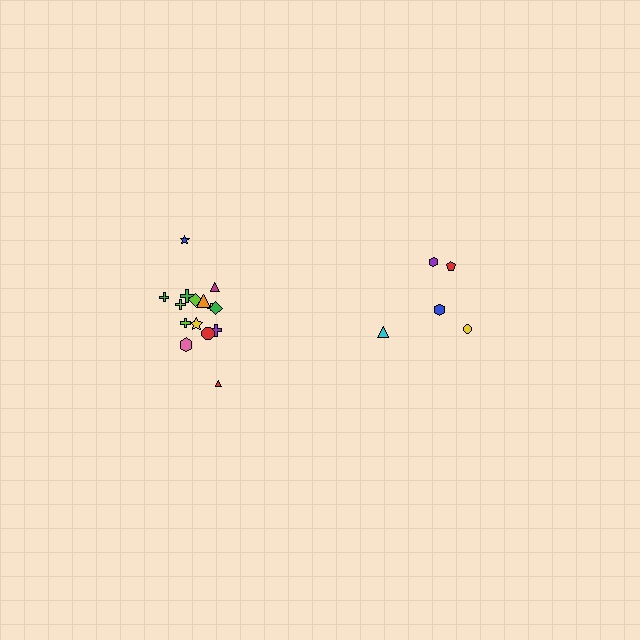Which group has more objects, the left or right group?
The left group.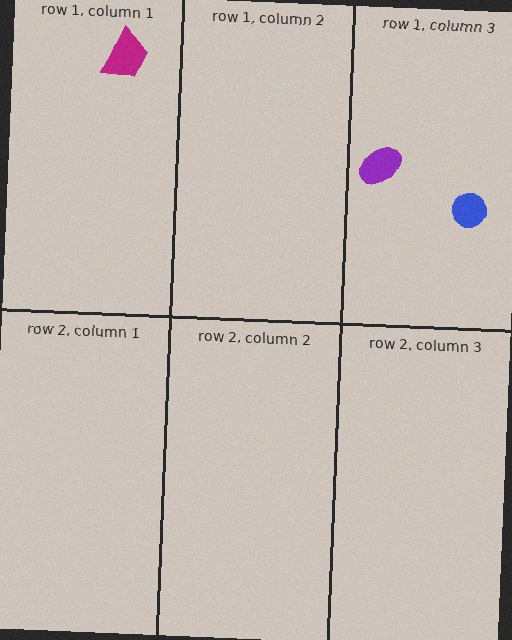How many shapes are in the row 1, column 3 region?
2.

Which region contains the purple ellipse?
The row 1, column 3 region.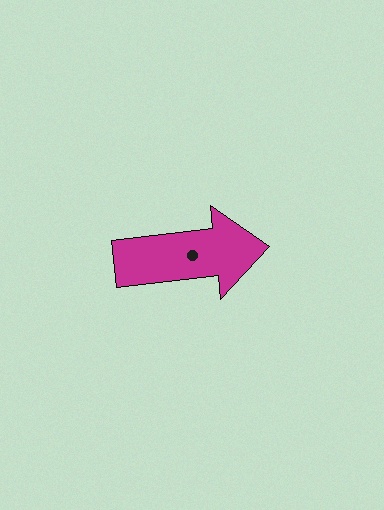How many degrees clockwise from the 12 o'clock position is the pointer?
Approximately 84 degrees.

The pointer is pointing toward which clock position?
Roughly 3 o'clock.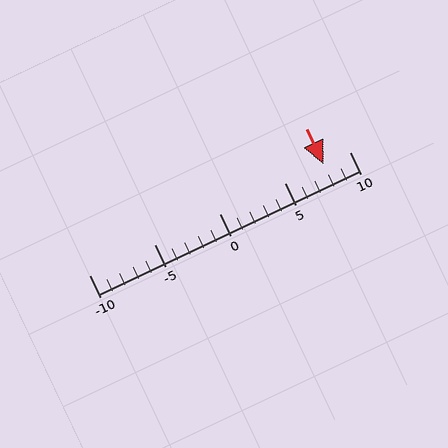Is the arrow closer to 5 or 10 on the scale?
The arrow is closer to 10.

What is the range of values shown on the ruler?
The ruler shows values from -10 to 10.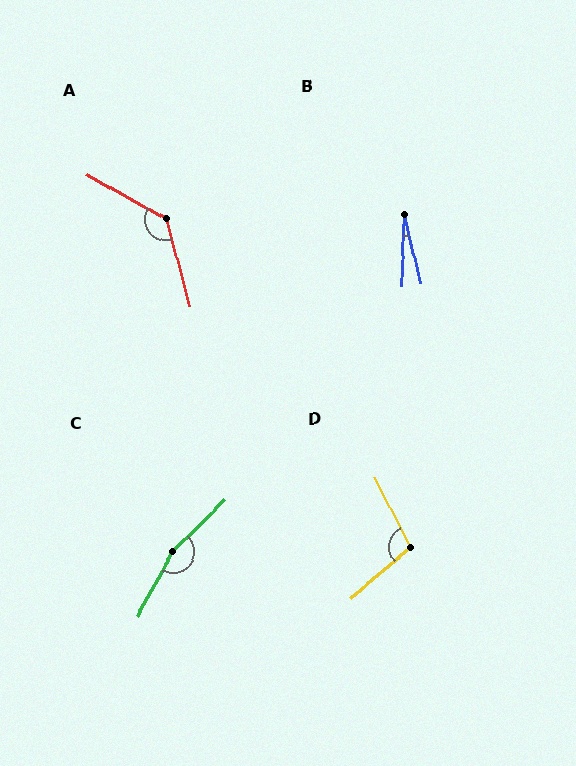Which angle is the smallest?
B, at approximately 15 degrees.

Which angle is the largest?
C, at approximately 164 degrees.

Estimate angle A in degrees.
Approximately 135 degrees.